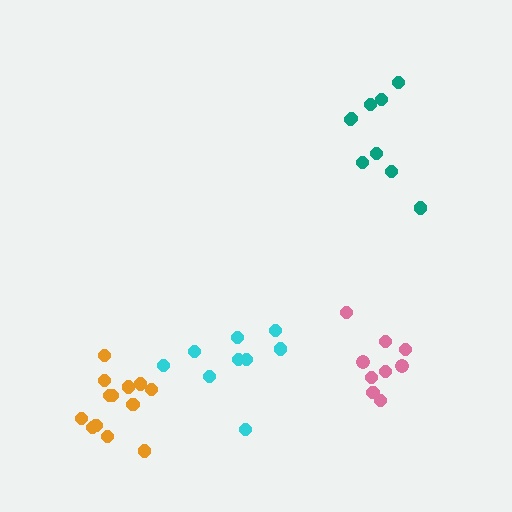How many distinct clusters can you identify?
There are 4 distinct clusters.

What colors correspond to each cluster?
The clusters are colored: teal, orange, cyan, pink.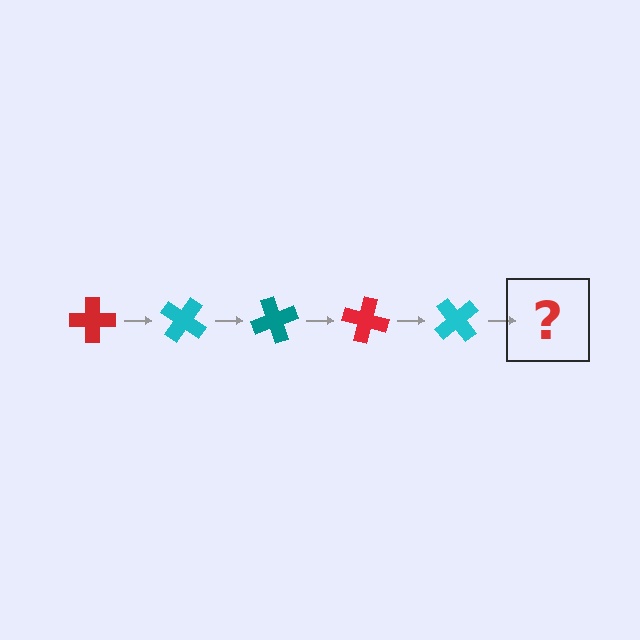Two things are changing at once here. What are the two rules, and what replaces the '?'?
The two rules are that it rotates 35 degrees each step and the color cycles through red, cyan, and teal. The '?' should be a teal cross, rotated 175 degrees from the start.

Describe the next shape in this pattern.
It should be a teal cross, rotated 175 degrees from the start.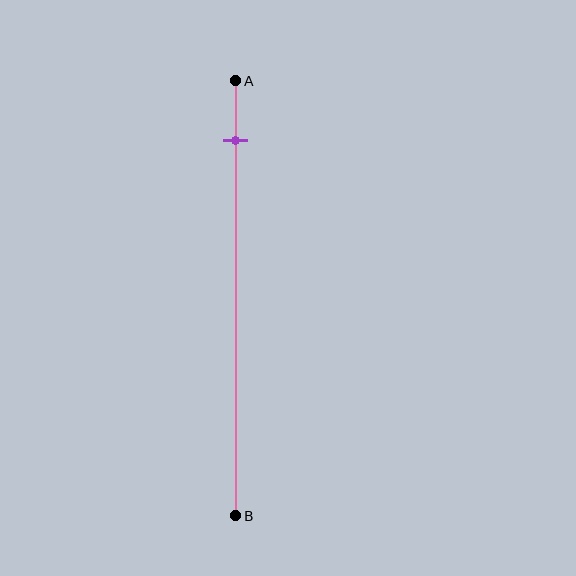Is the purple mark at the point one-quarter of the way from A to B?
No, the mark is at about 15% from A, not at the 25% one-quarter point.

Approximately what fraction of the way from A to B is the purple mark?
The purple mark is approximately 15% of the way from A to B.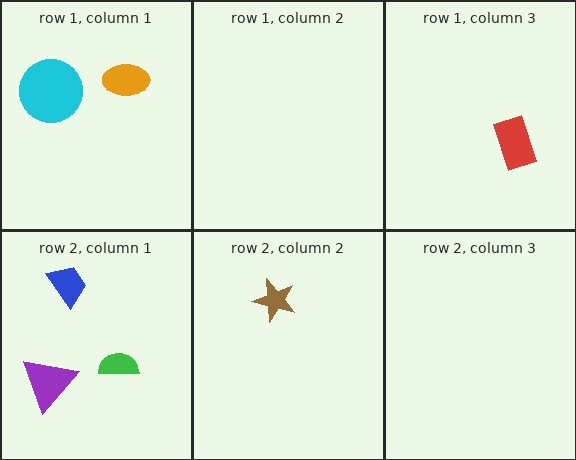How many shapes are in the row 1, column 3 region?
1.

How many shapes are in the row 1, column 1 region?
2.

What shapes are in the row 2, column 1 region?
The blue trapezoid, the green semicircle, the purple triangle.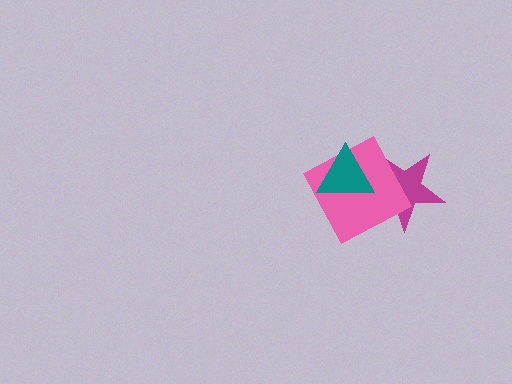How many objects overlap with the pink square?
2 objects overlap with the pink square.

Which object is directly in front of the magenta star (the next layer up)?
The pink square is directly in front of the magenta star.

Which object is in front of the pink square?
The teal triangle is in front of the pink square.